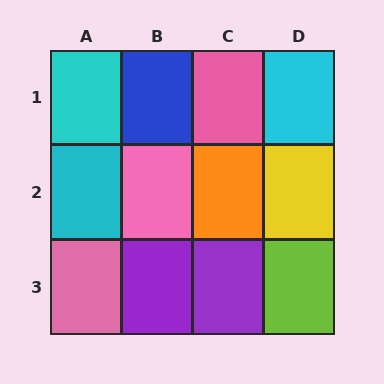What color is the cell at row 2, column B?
Pink.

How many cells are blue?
1 cell is blue.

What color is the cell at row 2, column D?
Yellow.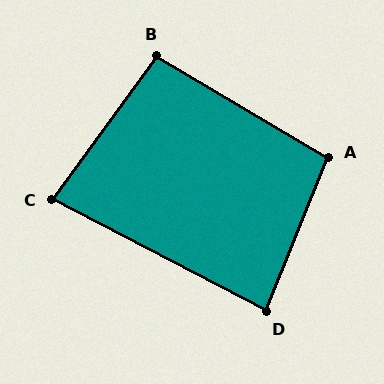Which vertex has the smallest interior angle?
C, at approximately 81 degrees.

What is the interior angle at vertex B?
Approximately 95 degrees (obtuse).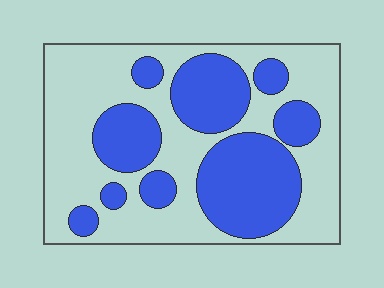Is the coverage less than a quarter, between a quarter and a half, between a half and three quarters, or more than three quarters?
Between a quarter and a half.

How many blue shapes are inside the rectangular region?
9.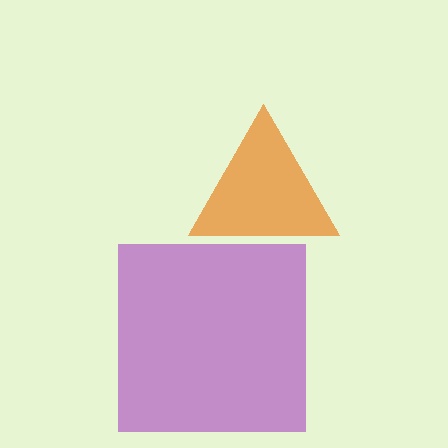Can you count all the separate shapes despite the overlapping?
Yes, there are 2 separate shapes.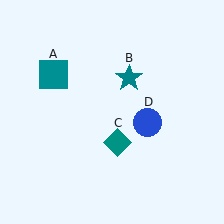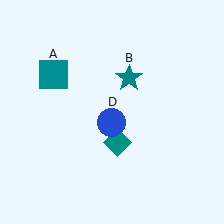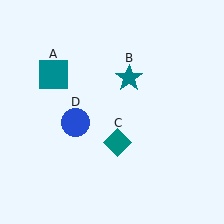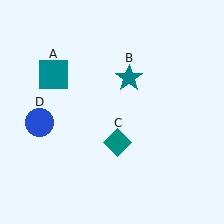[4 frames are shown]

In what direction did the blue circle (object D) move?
The blue circle (object D) moved left.